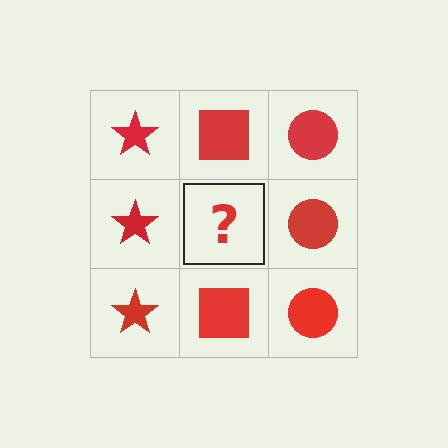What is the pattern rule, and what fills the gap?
The rule is that each column has a consistent shape. The gap should be filled with a red square.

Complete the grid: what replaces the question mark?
The question mark should be replaced with a red square.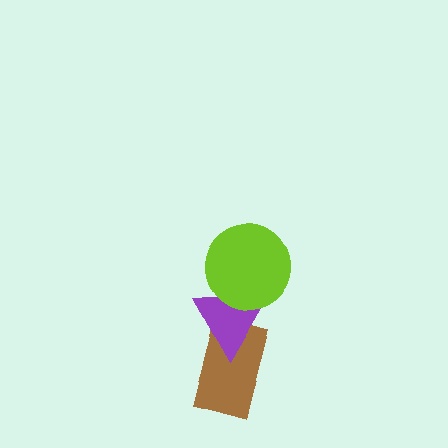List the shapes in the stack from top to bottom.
From top to bottom: the lime circle, the purple triangle, the brown rectangle.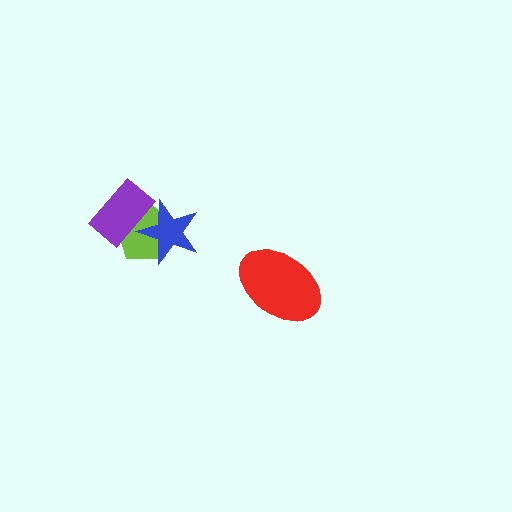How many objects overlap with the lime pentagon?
2 objects overlap with the lime pentagon.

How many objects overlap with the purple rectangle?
2 objects overlap with the purple rectangle.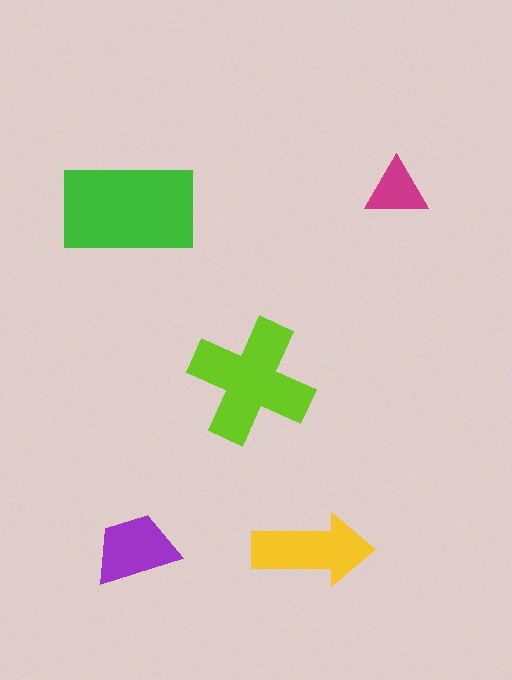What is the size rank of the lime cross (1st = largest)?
2nd.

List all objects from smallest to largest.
The magenta triangle, the purple trapezoid, the yellow arrow, the lime cross, the green rectangle.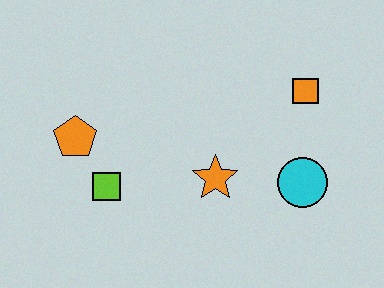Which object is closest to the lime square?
The orange pentagon is closest to the lime square.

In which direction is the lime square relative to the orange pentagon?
The lime square is below the orange pentagon.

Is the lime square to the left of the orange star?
Yes